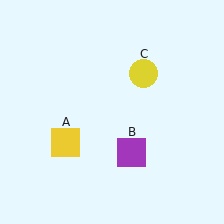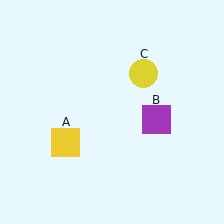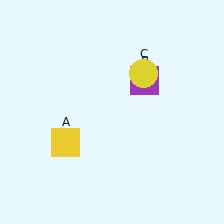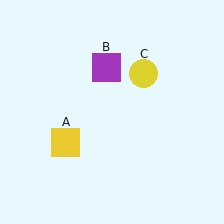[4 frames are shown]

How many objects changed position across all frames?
1 object changed position: purple square (object B).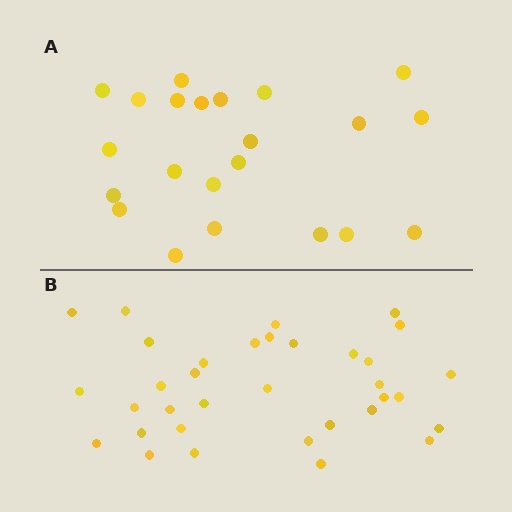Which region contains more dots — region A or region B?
Region B (the bottom region) has more dots.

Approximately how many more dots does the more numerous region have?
Region B has roughly 12 or so more dots than region A.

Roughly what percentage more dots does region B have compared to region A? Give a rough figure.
About 55% more.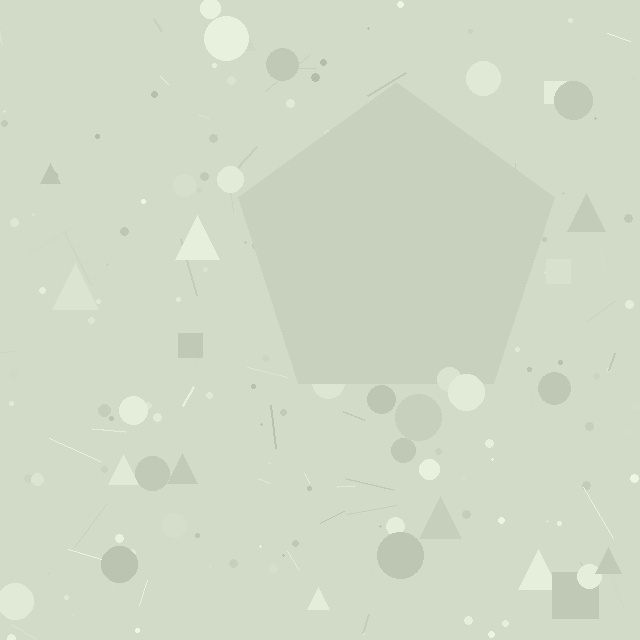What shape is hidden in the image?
A pentagon is hidden in the image.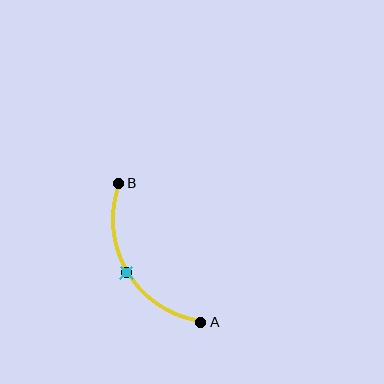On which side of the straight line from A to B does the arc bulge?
The arc bulges to the left of the straight line connecting A and B.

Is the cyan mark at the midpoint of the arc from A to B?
Yes. The cyan mark lies on the arc at equal arc-length from both A and B — it is the arc midpoint.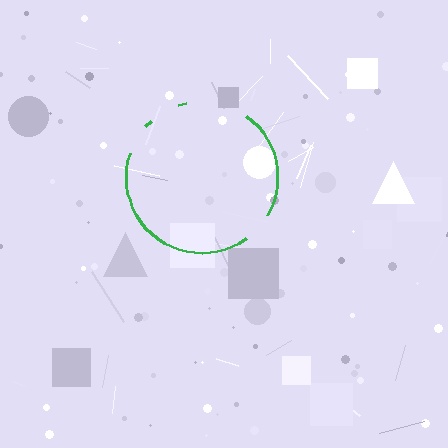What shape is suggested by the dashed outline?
The dashed outline suggests a circle.